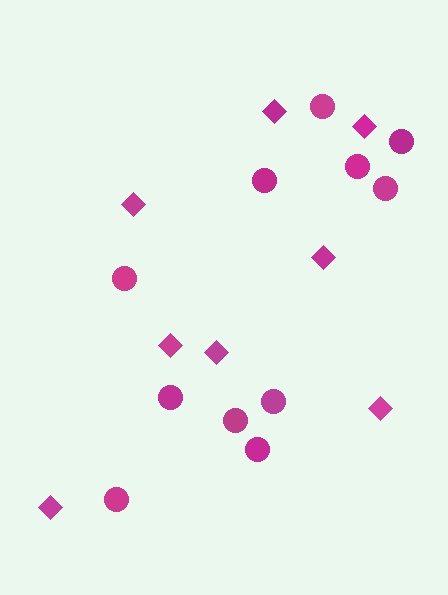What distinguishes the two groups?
There are 2 groups: one group of diamonds (8) and one group of circles (11).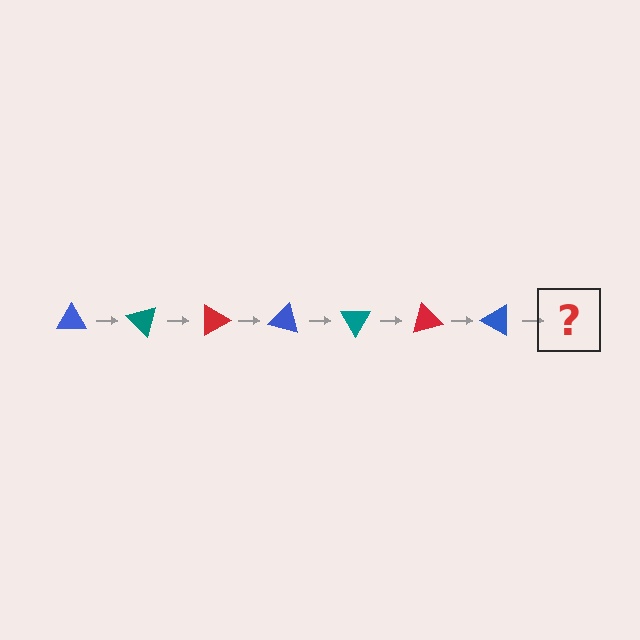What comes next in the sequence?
The next element should be a teal triangle, rotated 315 degrees from the start.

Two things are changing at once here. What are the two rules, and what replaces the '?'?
The two rules are that it rotates 45 degrees each step and the color cycles through blue, teal, and red. The '?' should be a teal triangle, rotated 315 degrees from the start.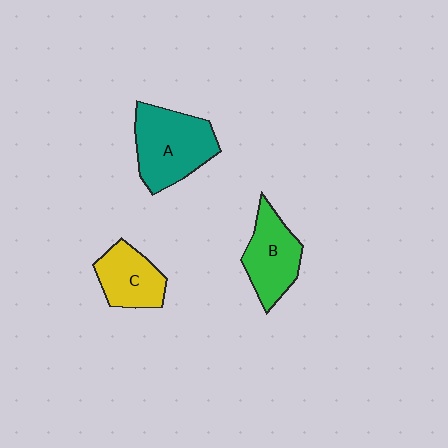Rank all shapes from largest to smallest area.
From largest to smallest: A (teal), B (green), C (yellow).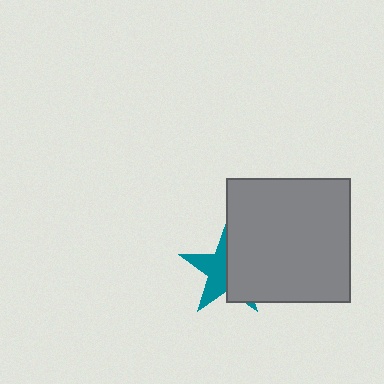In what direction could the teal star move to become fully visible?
The teal star could move left. That would shift it out from behind the gray square entirely.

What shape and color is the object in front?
The object in front is a gray square.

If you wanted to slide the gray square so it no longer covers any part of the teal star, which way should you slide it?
Slide it right — that is the most direct way to separate the two shapes.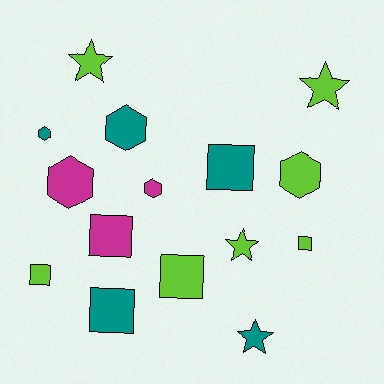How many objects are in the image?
There are 15 objects.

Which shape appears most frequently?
Square, with 6 objects.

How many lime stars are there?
There are 3 lime stars.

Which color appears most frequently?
Lime, with 7 objects.